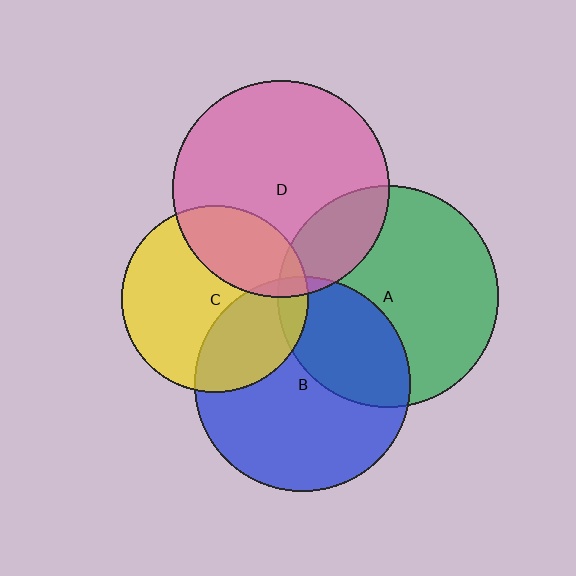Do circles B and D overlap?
Yes.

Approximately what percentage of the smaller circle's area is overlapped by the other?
Approximately 5%.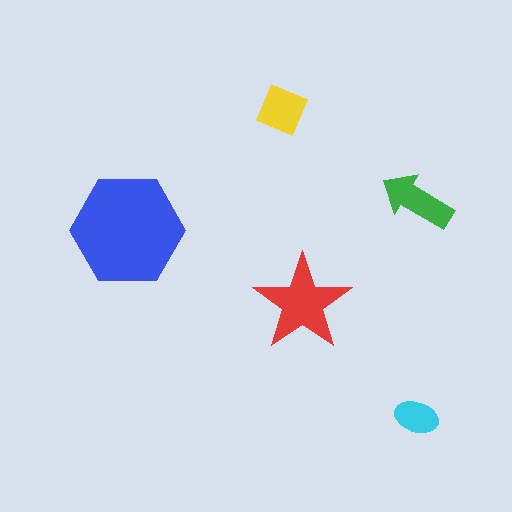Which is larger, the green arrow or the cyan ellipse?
The green arrow.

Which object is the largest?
The blue hexagon.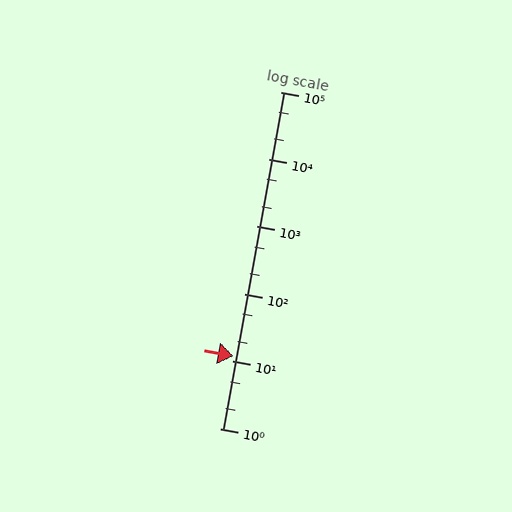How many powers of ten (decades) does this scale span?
The scale spans 5 decades, from 1 to 100000.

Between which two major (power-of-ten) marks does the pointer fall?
The pointer is between 10 and 100.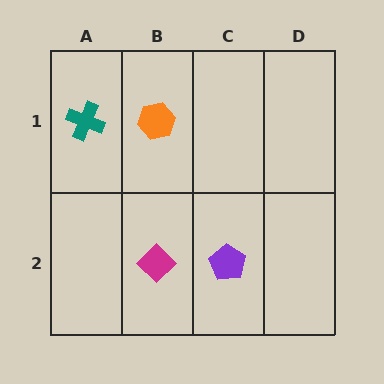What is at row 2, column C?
A purple pentagon.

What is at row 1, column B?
An orange hexagon.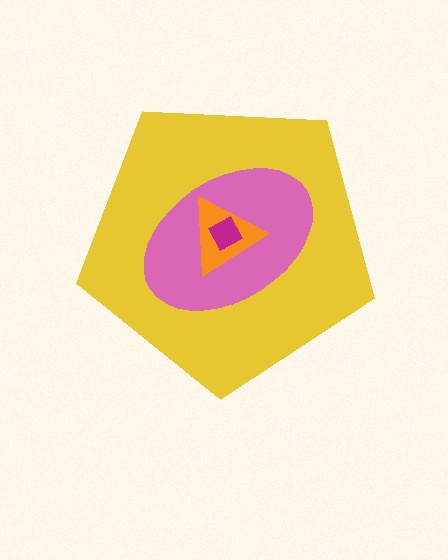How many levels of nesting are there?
4.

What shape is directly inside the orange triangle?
The magenta diamond.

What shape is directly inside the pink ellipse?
The orange triangle.